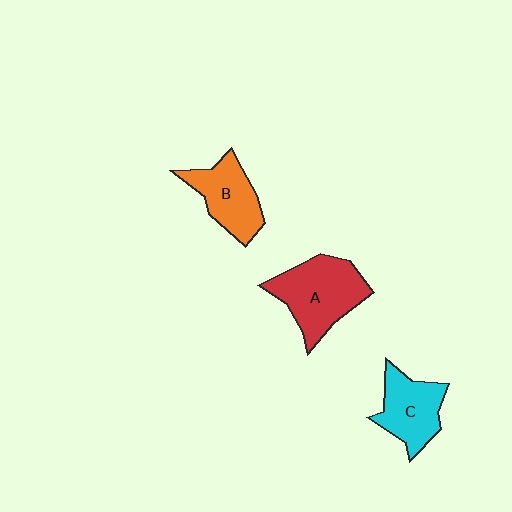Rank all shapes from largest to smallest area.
From largest to smallest: A (red), B (orange), C (cyan).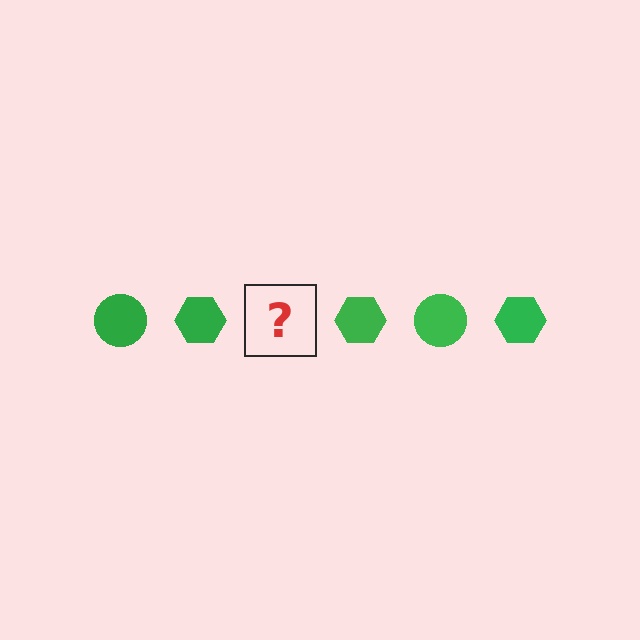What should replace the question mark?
The question mark should be replaced with a green circle.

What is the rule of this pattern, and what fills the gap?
The rule is that the pattern cycles through circle, hexagon shapes in green. The gap should be filled with a green circle.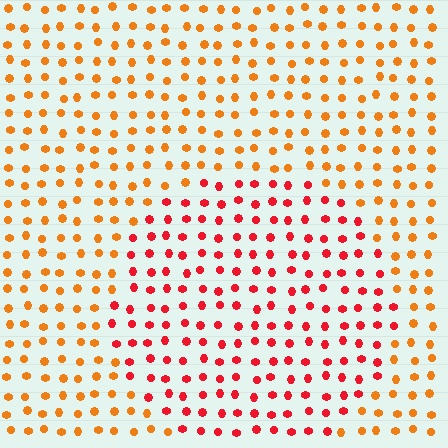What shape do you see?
I see a circle.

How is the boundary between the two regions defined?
The boundary is defined purely by a slight shift in hue (about 36 degrees). Spacing, size, and orientation are identical on both sides.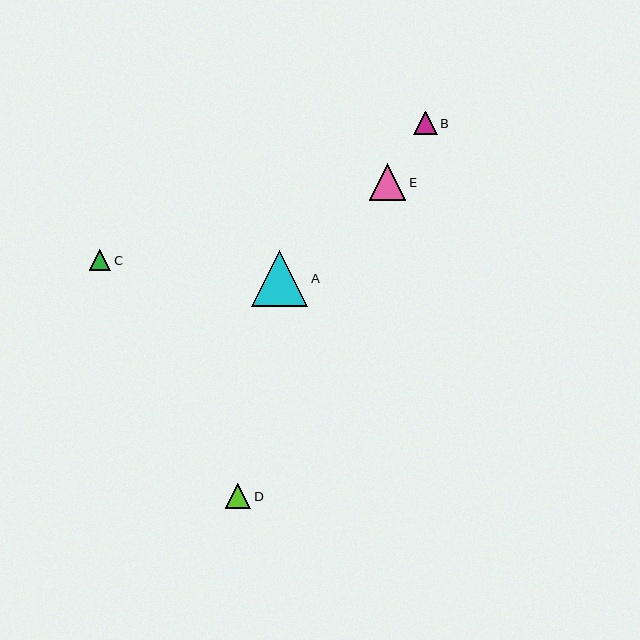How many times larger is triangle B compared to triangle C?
Triangle B is approximately 1.1 times the size of triangle C.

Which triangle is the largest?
Triangle A is the largest with a size of approximately 56 pixels.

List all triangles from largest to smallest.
From largest to smallest: A, E, D, B, C.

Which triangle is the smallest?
Triangle C is the smallest with a size of approximately 21 pixels.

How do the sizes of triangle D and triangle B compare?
Triangle D and triangle B are approximately the same size.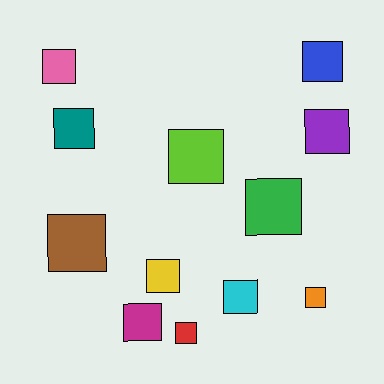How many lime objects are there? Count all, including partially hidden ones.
There is 1 lime object.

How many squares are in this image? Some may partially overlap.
There are 12 squares.